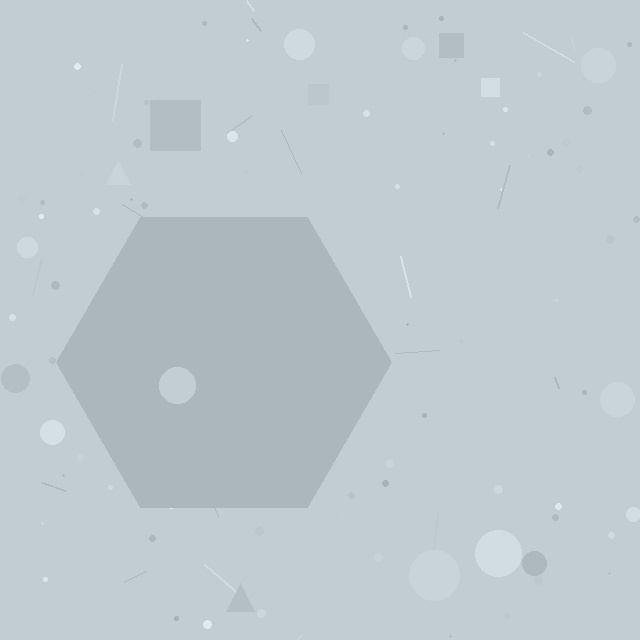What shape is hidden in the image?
A hexagon is hidden in the image.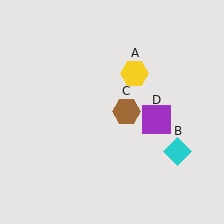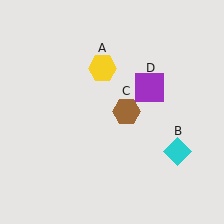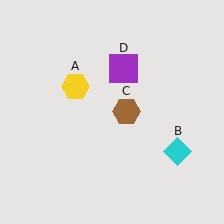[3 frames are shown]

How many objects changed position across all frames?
2 objects changed position: yellow hexagon (object A), purple square (object D).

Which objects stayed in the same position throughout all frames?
Cyan diamond (object B) and brown hexagon (object C) remained stationary.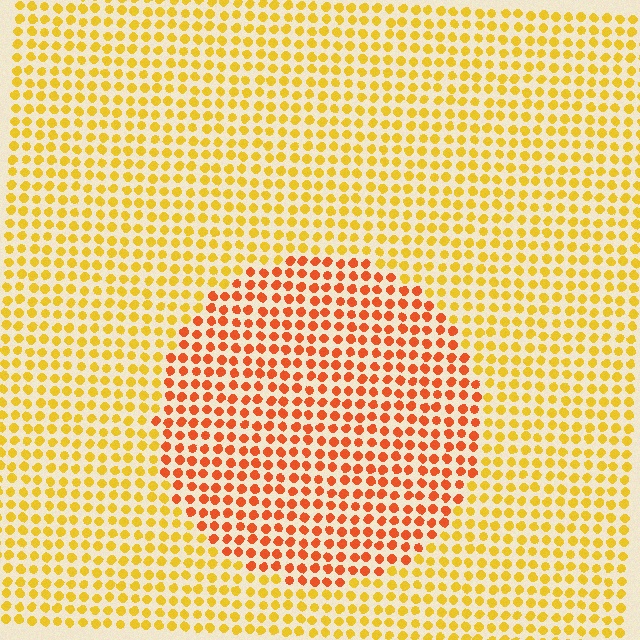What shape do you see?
I see a circle.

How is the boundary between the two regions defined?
The boundary is defined purely by a slight shift in hue (about 35 degrees). Spacing, size, and orientation are identical on both sides.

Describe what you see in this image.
The image is filled with small yellow elements in a uniform arrangement. A circle-shaped region is visible where the elements are tinted to a slightly different hue, forming a subtle color boundary.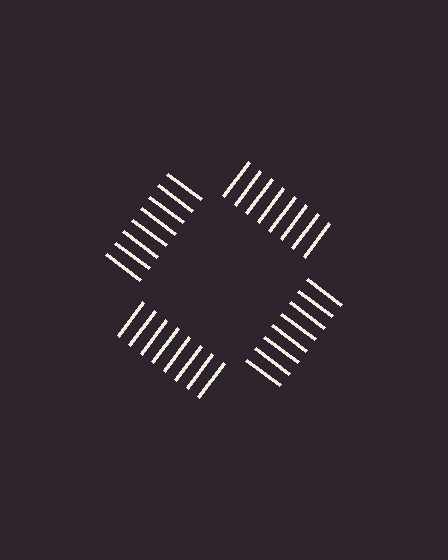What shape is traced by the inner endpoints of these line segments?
An illusory square — the line segments terminate on its edges but no continuous stroke is drawn.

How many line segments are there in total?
32 — 8 along each of the 4 edges.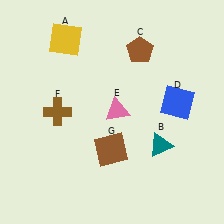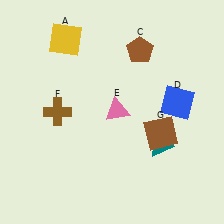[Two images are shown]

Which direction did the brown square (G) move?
The brown square (G) moved right.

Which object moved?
The brown square (G) moved right.